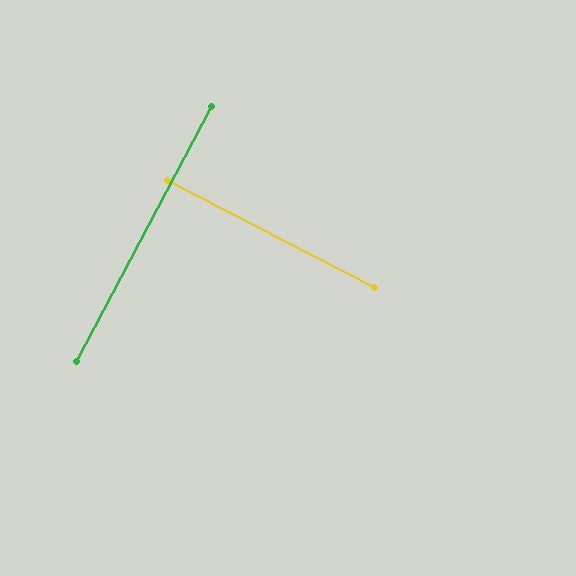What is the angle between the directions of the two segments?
Approximately 89 degrees.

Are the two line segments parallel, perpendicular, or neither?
Perpendicular — they meet at approximately 89°.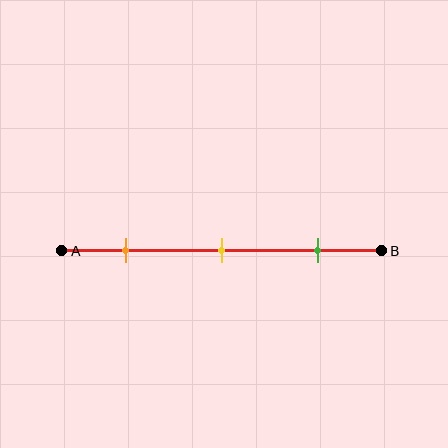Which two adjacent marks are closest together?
The orange and yellow marks are the closest adjacent pair.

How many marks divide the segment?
There are 3 marks dividing the segment.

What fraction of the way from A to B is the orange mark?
The orange mark is approximately 20% (0.2) of the way from A to B.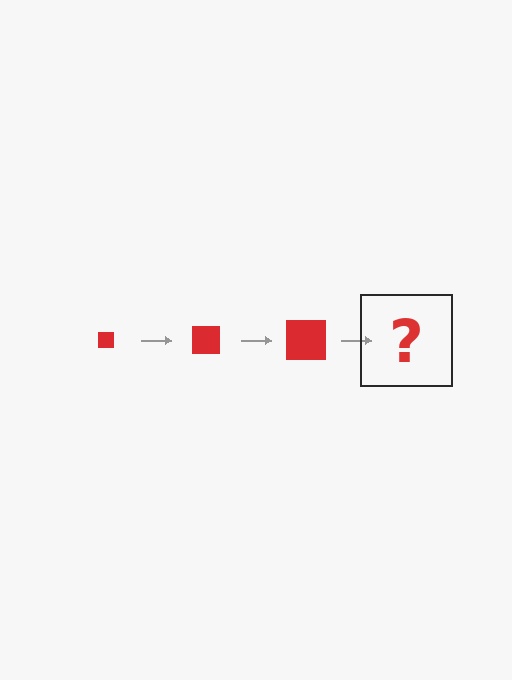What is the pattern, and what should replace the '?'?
The pattern is that the square gets progressively larger each step. The '?' should be a red square, larger than the previous one.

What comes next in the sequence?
The next element should be a red square, larger than the previous one.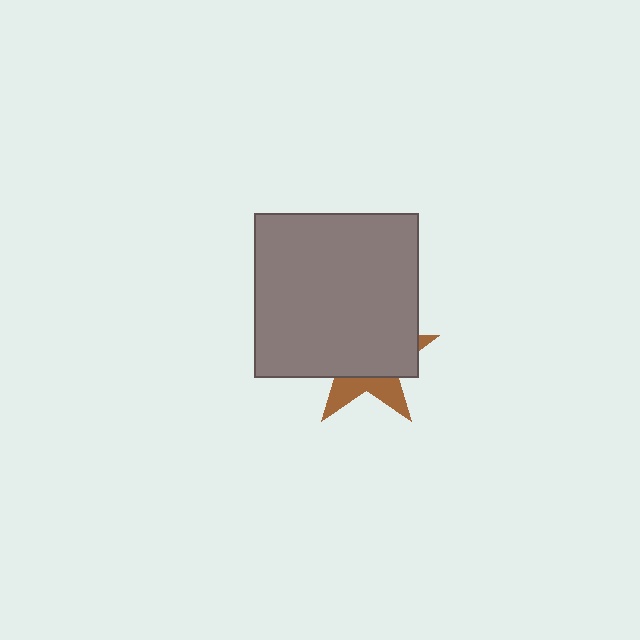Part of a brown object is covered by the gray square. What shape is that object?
It is a star.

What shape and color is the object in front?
The object in front is a gray square.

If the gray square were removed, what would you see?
You would see the complete brown star.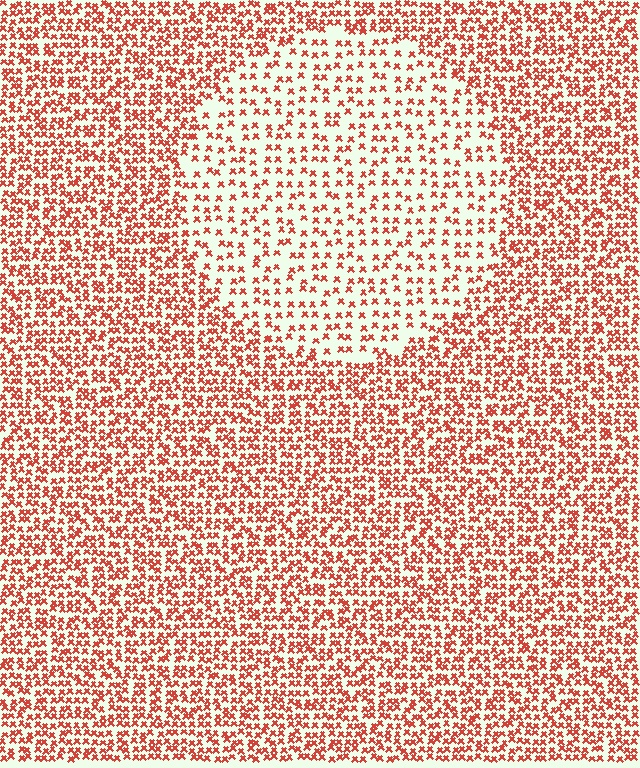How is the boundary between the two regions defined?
The boundary is defined by a change in element density (approximately 2.1x ratio). All elements are the same color, size, and shape.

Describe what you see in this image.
The image contains small red elements arranged at two different densities. A circle-shaped region is visible where the elements are less densely packed than the surrounding area.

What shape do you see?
I see a circle.